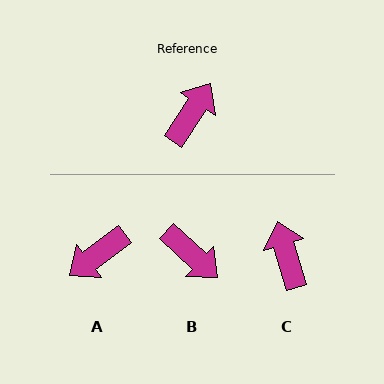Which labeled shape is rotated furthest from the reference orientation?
A, about 160 degrees away.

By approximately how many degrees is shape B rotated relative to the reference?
Approximately 99 degrees clockwise.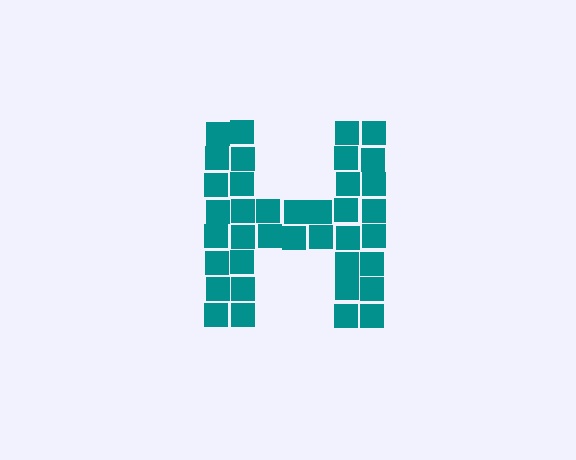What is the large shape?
The large shape is the letter H.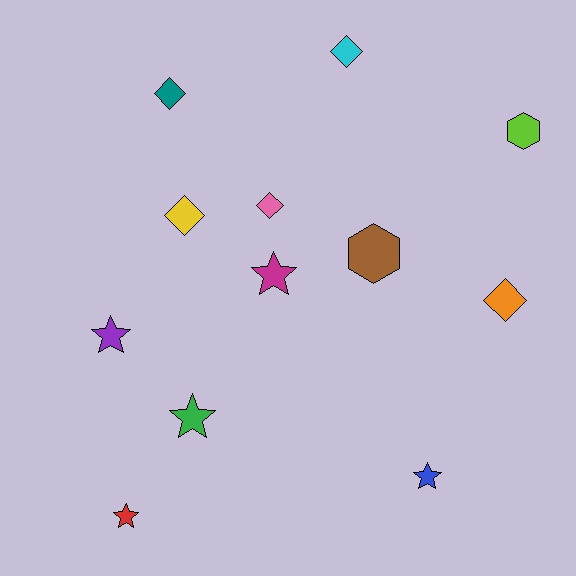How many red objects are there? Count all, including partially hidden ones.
There is 1 red object.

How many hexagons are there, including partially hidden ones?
There are 2 hexagons.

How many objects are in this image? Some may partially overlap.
There are 12 objects.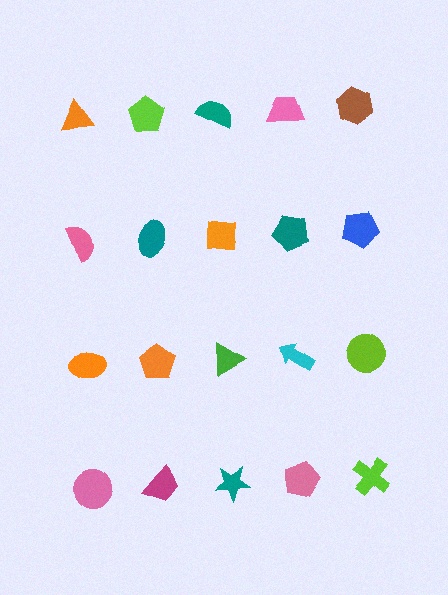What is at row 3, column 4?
A cyan arrow.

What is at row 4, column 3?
A teal star.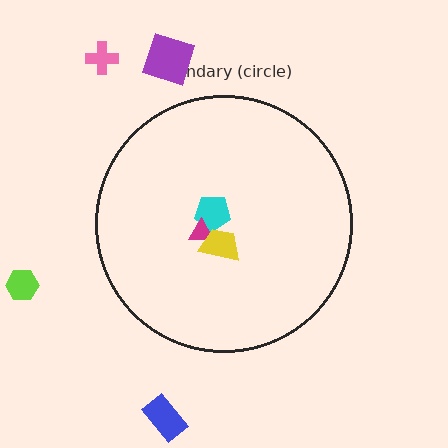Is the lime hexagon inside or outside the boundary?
Outside.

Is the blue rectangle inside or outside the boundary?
Outside.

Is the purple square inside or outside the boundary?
Outside.